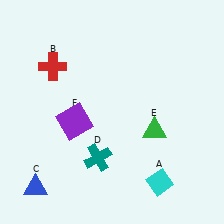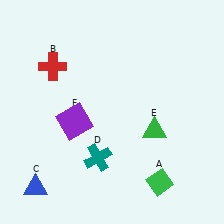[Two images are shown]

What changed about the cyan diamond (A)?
In Image 1, A is cyan. In Image 2, it changed to green.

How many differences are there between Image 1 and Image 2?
There is 1 difference between the two images.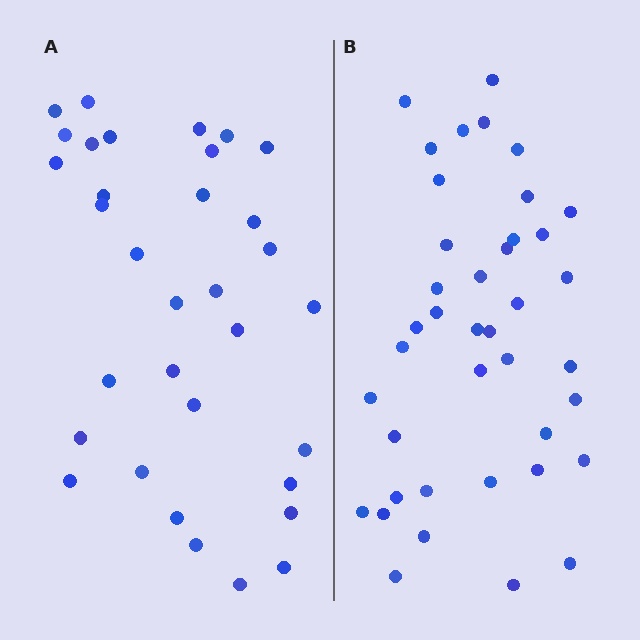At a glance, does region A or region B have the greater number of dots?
Region B (the right region) has more dots.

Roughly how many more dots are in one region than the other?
Region B has roughly 8 or so more dots than region A.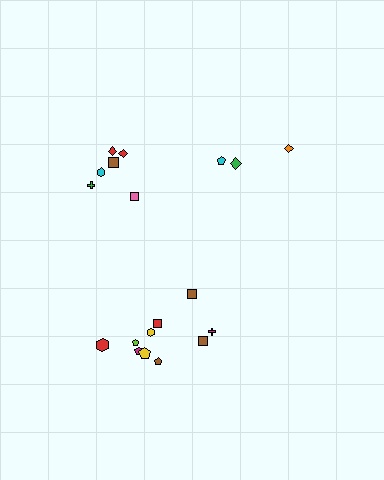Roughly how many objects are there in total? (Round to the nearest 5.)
Roughly 20 objects in total.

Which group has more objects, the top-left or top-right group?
The top-left group.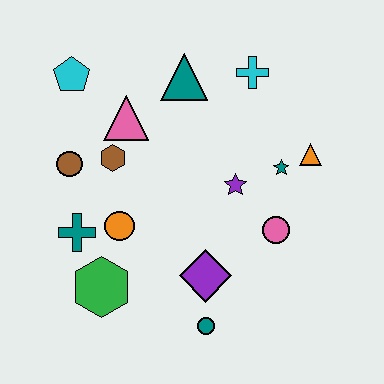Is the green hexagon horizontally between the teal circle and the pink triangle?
No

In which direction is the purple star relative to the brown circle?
The purple star is to the right of the brown circle.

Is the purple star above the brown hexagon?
No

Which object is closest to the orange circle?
The teal cross is closest to the orange circle.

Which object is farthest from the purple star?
The cyan pentagon is farthest from the purple star.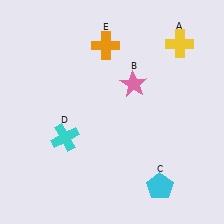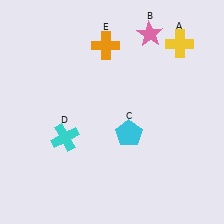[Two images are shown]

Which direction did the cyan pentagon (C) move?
The cyan pentagon (C) moved up.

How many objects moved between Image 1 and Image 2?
2 objects moved between the two images.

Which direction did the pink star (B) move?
The pink star (B) moved up.